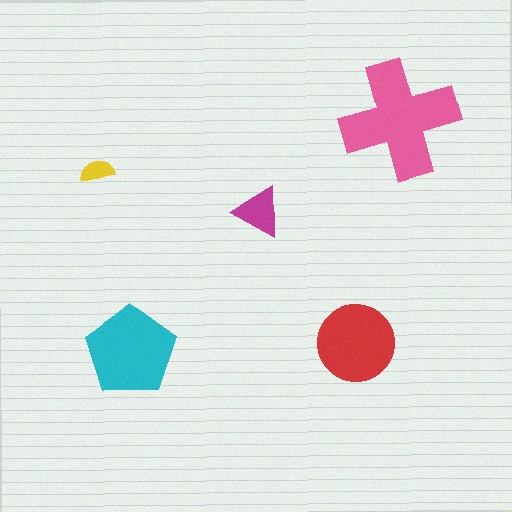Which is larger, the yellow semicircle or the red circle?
The red circle.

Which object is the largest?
The pink cross.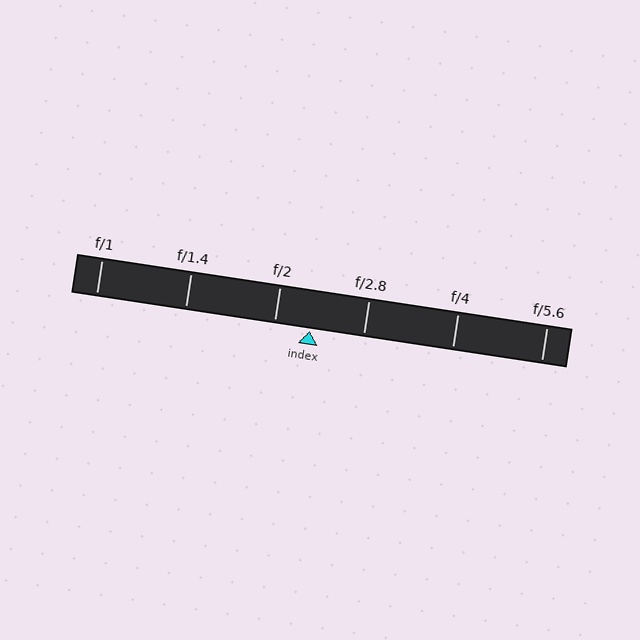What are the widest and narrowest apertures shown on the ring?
The widest aperture shown is f/1 and the narrowest is f/5.6.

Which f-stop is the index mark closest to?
The index mark is closest to f/2.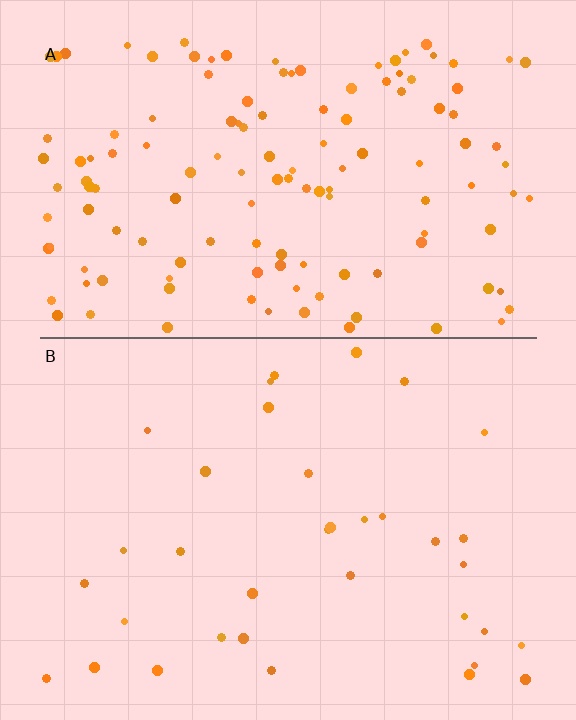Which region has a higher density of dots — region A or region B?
A (the top).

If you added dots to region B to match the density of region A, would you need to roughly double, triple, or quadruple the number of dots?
Approximately quadruple.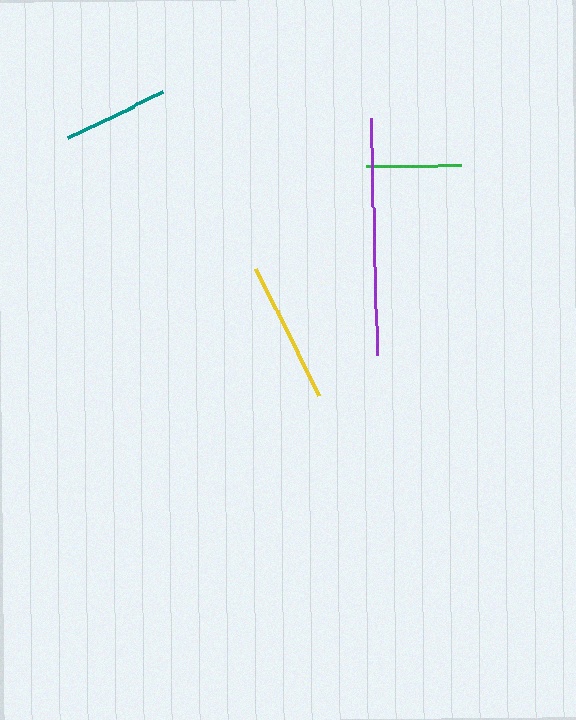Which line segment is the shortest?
The green line is the shortest at approximately 94 pixels.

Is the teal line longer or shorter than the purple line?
The purple line is longer than the teal line.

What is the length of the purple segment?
The purple segment is approximately 237 pixels long.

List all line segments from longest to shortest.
From longest to shortest: purple, yellow, teal, green.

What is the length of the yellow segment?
The yellow segment is approximately 140 pixels long.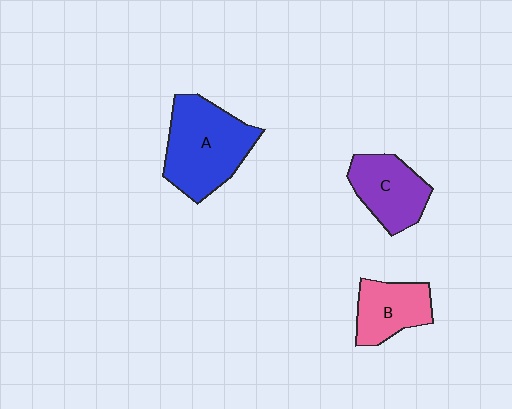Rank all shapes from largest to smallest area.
From largest to smallest: A (blue), C (purple), B (pink).